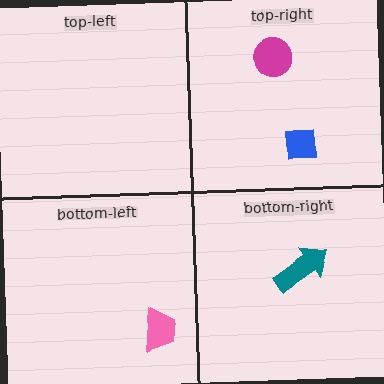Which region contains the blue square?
The top-right region.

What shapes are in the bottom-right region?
The teal arrow.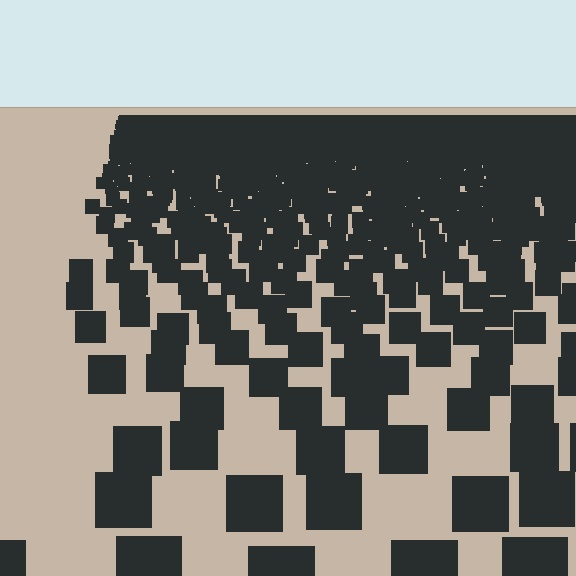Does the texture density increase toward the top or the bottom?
Density increases toward the top.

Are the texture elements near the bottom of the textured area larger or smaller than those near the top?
Larger. Near the bottom, elements are closer to the viewer and appear at a bigger on-screen size.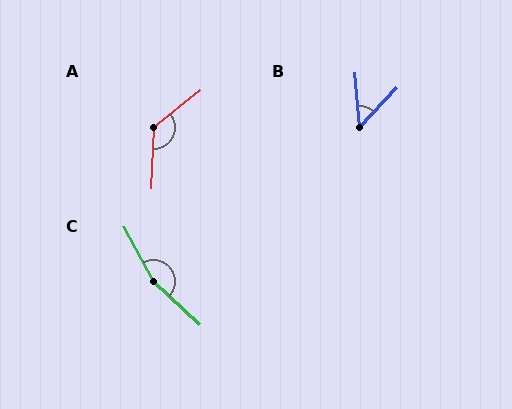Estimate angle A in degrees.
Approximately 131 degrees.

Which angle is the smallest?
B, at approximately 47 degrees.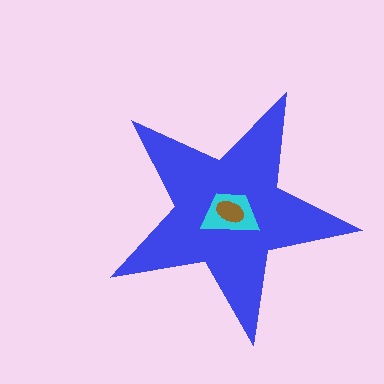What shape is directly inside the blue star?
The cyan trapezoid.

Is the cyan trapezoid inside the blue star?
Yes.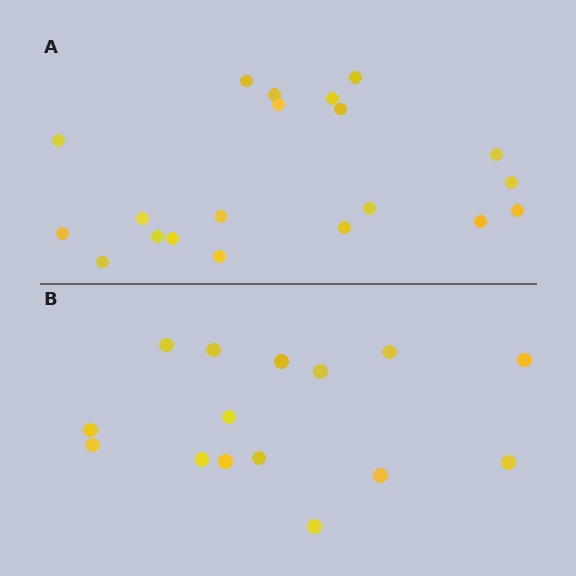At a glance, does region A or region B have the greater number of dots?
Region A (the top region) has more dots.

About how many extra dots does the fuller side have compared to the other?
Region A has about 5 more dots than region B.